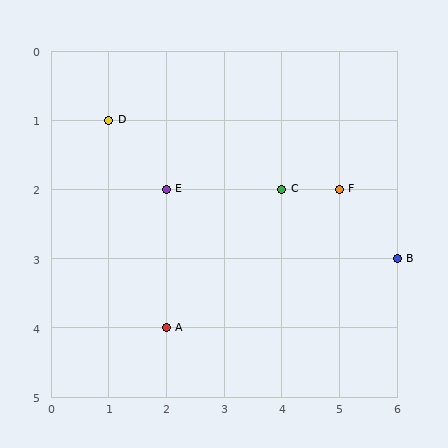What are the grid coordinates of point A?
Point A is at grid coordinates (2, 4).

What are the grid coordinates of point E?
Point E is at grid coordinates (2, 2).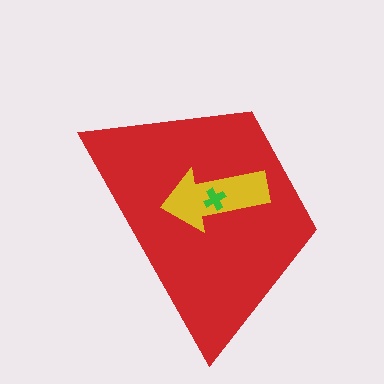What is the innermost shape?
The green cross.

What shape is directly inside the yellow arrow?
The green cross.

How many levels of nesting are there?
3.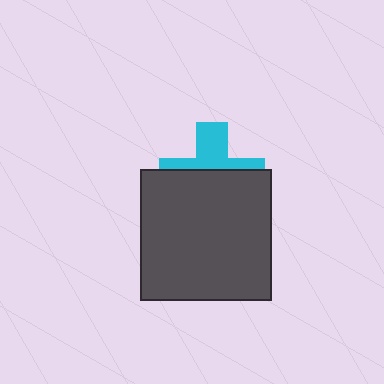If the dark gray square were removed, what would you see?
You would see the complete cyan cross.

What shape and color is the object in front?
The object in front is a dark gray square.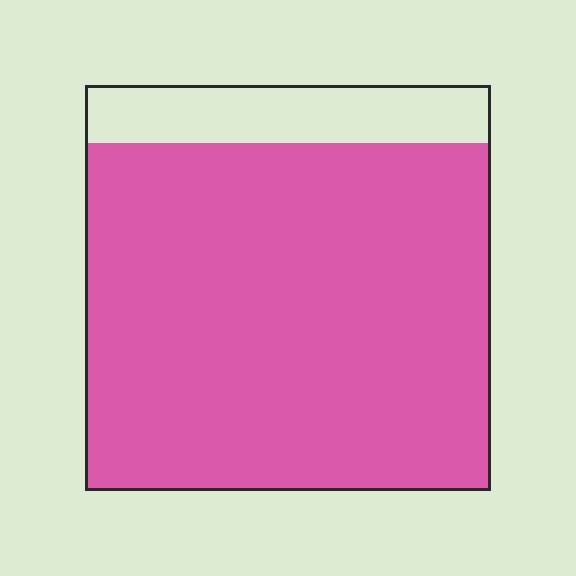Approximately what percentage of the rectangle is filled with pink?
Approximately 85%.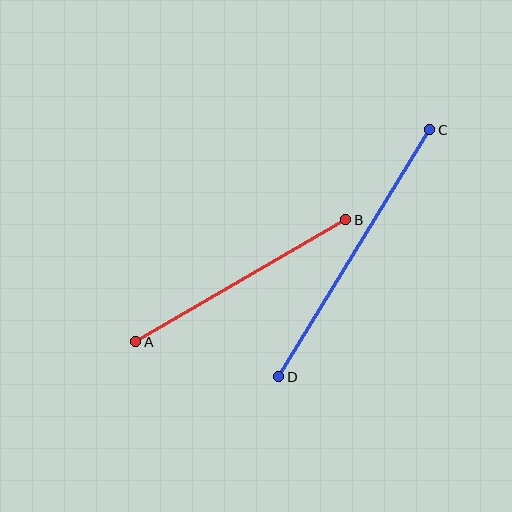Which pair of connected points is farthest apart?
Points C and D are farthest apart.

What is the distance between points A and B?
The distance is approximately 243 pixels.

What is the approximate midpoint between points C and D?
The midpoint is at approximately (354, 253) pixels.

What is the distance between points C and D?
The distance is approximately 290 pixels.